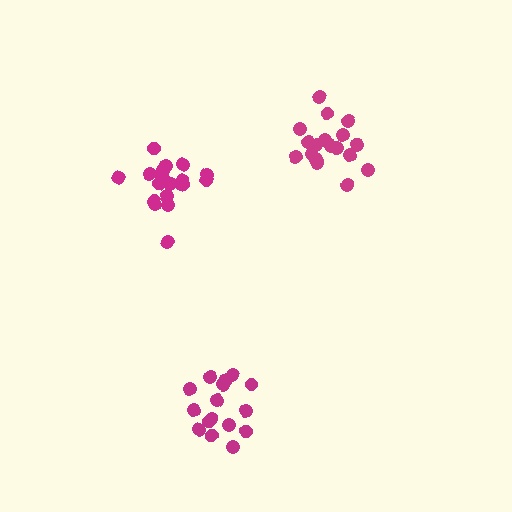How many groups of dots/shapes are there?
There are 3 groups.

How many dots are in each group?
Group 1: 19 dots, Group 2: 19 dots, Group 3: 16 dots (54 total).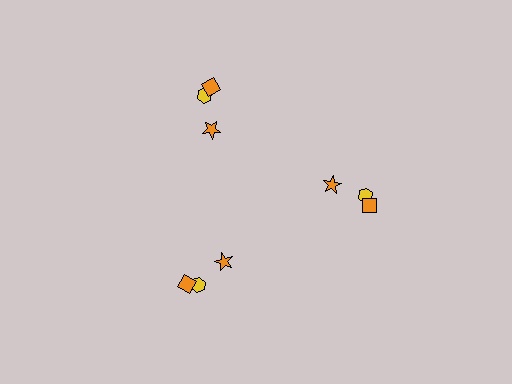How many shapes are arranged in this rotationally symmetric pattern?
There are 9 shapes, arranged in 3 groups of 3.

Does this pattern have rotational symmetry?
Yes, this pattern has 3-fold rotational symmetry. It looks the same after rotating 120 degrees around the center.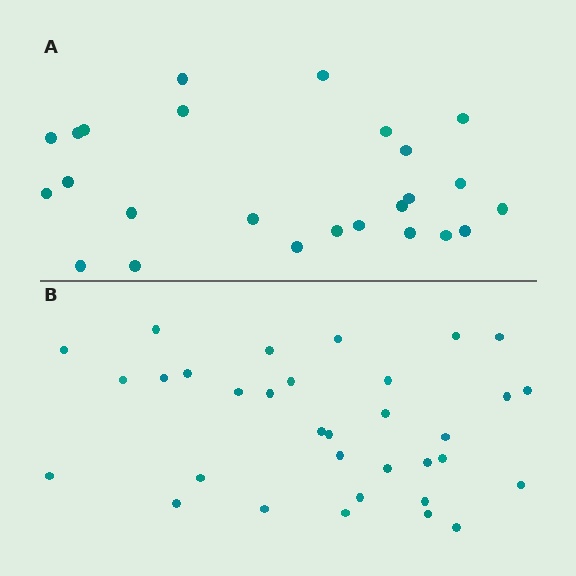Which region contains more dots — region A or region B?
Region B (the bottom region) has more dots.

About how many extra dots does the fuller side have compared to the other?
Region B has roughly 8 or so more dots than region A.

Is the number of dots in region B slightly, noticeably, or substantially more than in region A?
Region B has noticeably more, but not dramatically so. The ratio is roughly 1.3 to 1.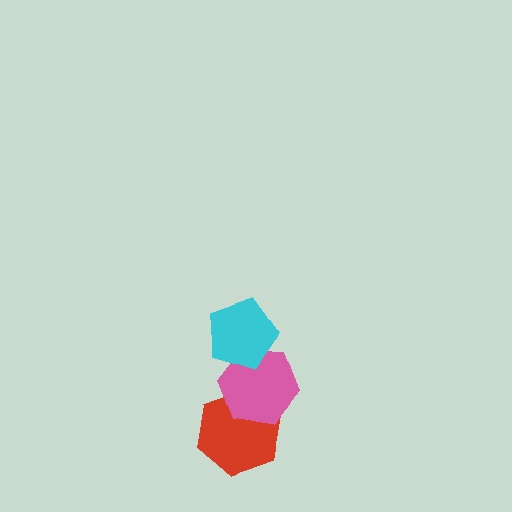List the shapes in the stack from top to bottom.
From top to bottom: the cyan pentagon, the pink hexagon, the red hexagon.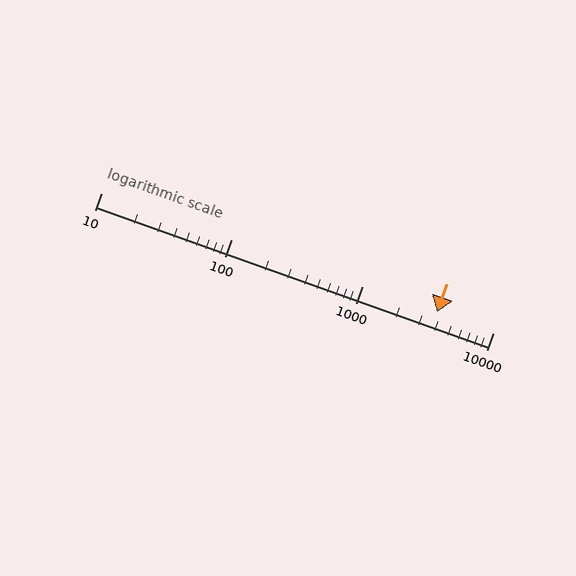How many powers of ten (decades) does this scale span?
The scale spans 3 decades, from 10 to 10000.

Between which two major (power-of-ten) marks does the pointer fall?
The pointer is between 1000 and 10000.